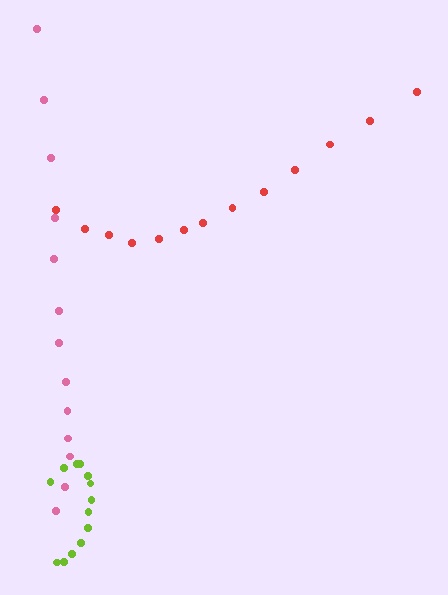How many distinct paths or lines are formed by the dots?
There are 3 distinct paths.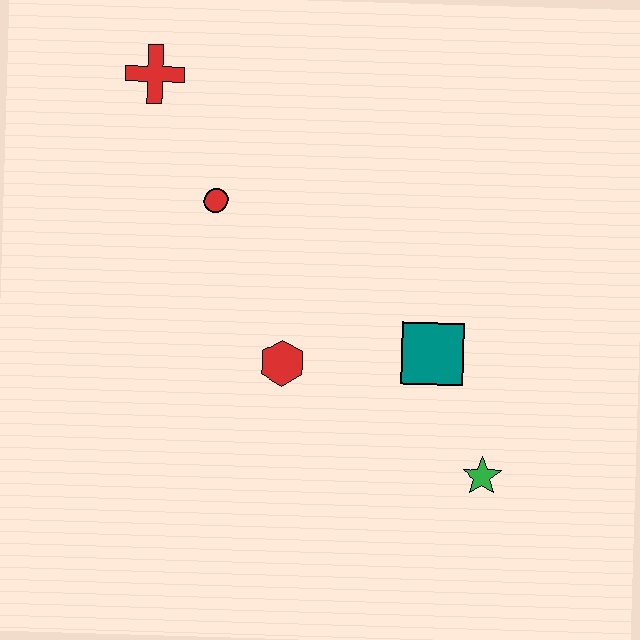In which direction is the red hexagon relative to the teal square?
The red hexagon is to the left of the teal square.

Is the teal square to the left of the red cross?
No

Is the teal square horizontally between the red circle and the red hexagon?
No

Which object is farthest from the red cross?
The green star is farthest from the red cross.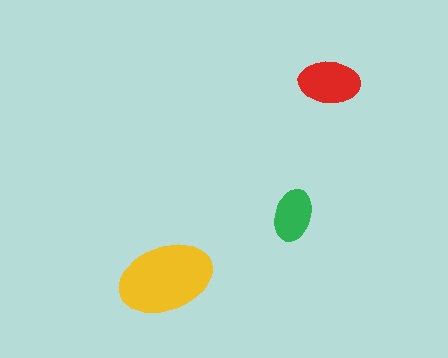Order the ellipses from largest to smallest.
the yellow one, the red one, the green one.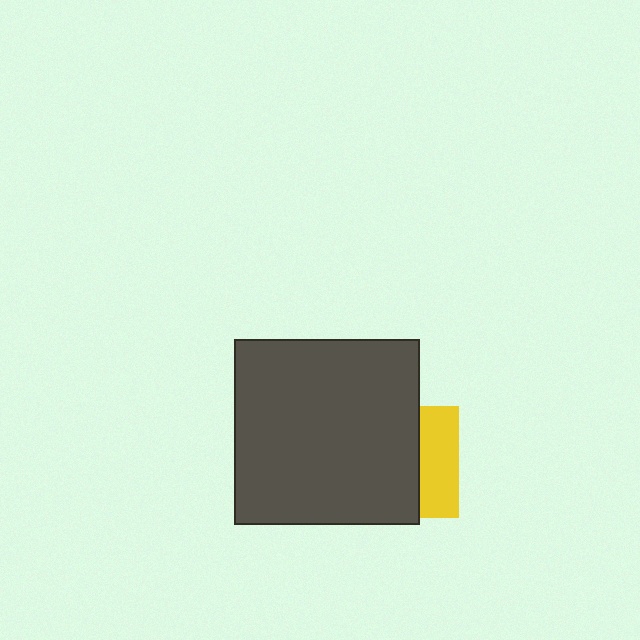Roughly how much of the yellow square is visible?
A small part of it is visible (roughly 36%).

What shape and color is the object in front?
The object in front is a dark gray square.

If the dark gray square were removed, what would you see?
You would see the complete yellow square.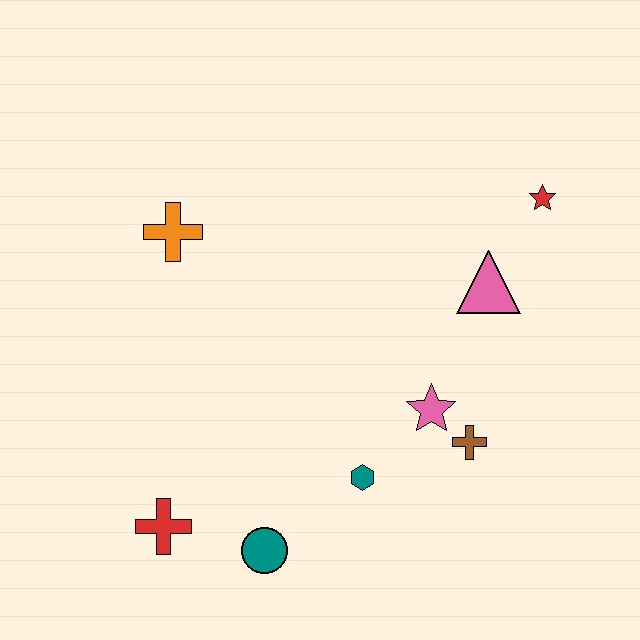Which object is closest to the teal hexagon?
The pink star is closest to the teal hexagon.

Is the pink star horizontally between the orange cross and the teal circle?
No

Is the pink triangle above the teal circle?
Yes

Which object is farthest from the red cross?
The red star is farthest from the red cross.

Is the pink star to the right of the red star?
No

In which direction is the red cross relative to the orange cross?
The red cross is below the orange cross.